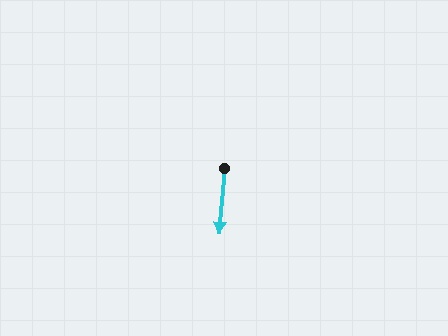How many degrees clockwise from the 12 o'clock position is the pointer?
Approximately 184 degrees.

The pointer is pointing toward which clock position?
Roughly 6 o'clock.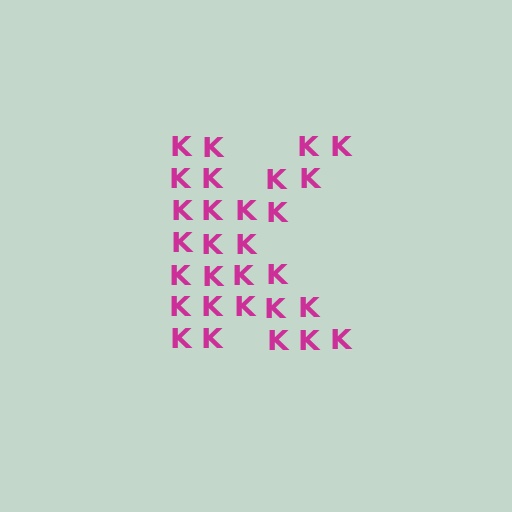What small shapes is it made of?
It is made of small letter K's.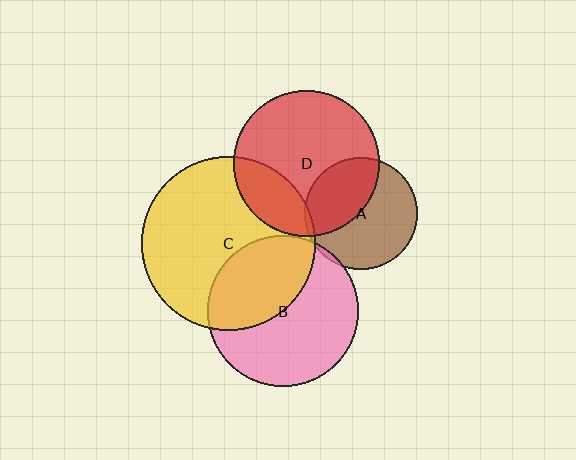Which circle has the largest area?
Circle C (yellow).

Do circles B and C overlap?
Yes.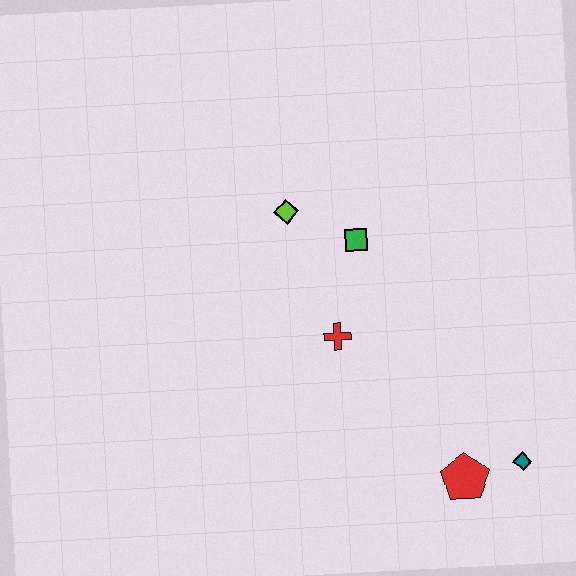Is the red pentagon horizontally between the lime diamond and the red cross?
No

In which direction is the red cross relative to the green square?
The red cross is below the green square.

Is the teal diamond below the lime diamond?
Yes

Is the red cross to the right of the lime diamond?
Yes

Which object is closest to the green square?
The lime diamond is closest to the green square.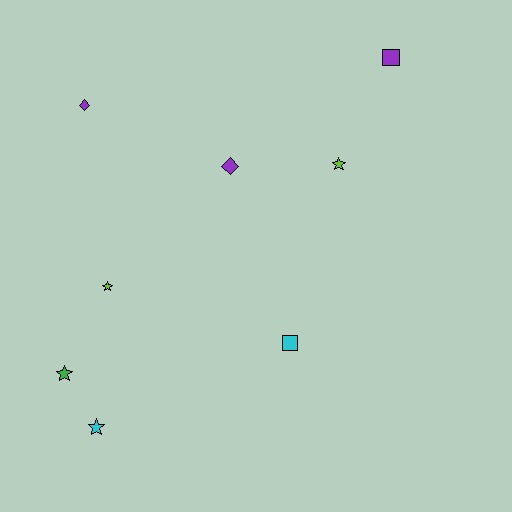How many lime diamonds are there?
There are no lime diamonds.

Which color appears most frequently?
Purple, with 3 objects.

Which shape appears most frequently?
Star, with 4 objects.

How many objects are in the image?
There are 8 objects.